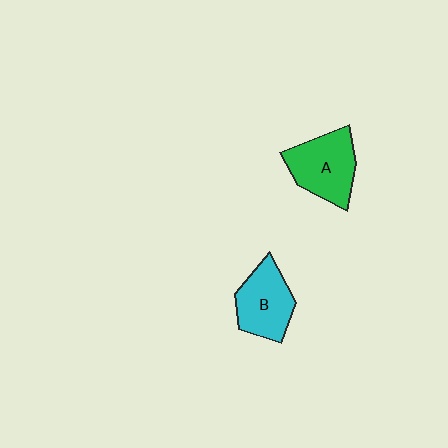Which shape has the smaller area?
Shape B (cyan).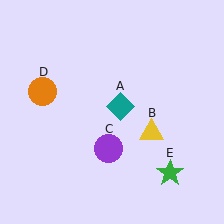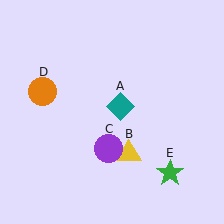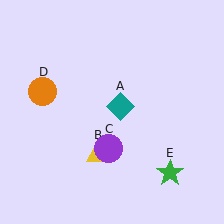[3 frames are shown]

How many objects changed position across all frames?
1 object changed position: yellow triangle (object B).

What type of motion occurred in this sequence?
The yellow triangle (object B) rotated clockwise around the center of the scene.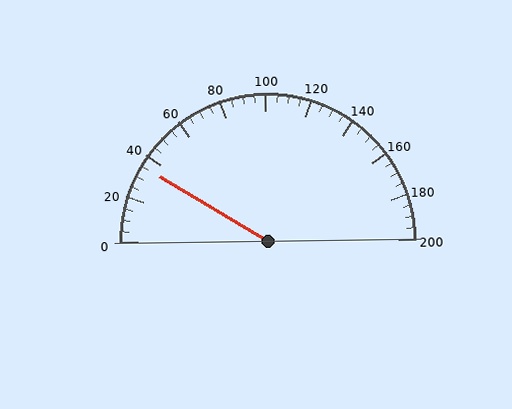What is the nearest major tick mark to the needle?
The nearest major tick mark is 40.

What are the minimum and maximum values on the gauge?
The gauge ranges from 0 to 200.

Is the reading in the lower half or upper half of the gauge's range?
The reading is in the lower half of the range (0 to 200).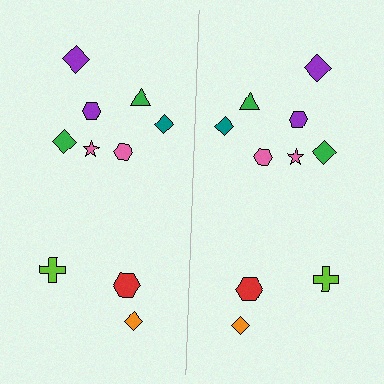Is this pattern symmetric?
Yes, this pattern has bilateral (reflection) symmetry.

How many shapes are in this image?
There are 20 shapes in this image.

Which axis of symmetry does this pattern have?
The pattern has a vertical axis of symmetry running through the center of the image.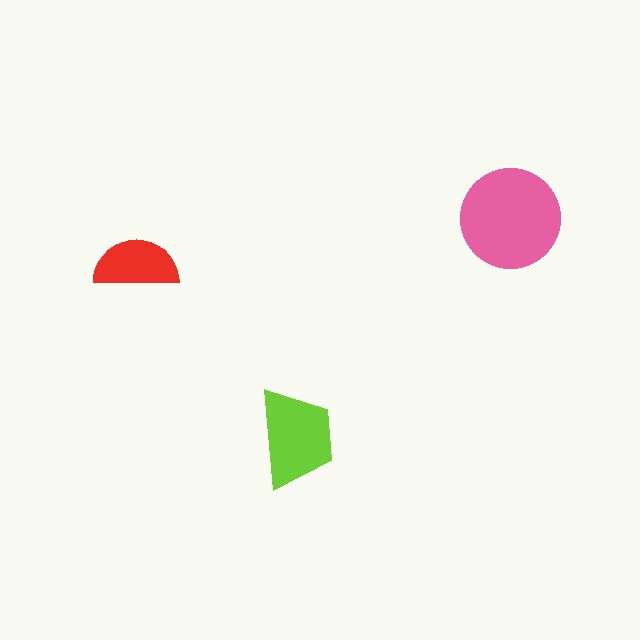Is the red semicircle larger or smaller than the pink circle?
Smaller.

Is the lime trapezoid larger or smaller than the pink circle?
Smaller.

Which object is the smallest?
The red semicircle.